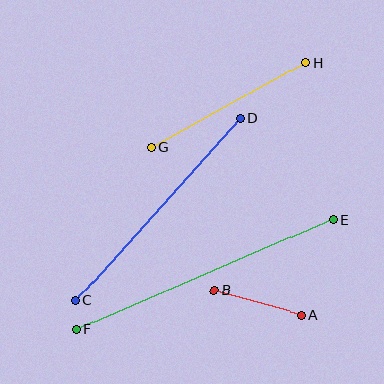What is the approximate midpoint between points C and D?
The midpoint is at approximately (158, 210) pixels.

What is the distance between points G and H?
The distance is approximately 176 pixels.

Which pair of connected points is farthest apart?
Points E and F are farthest apart.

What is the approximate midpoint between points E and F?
The midpoint is at approximately (205, 275) pixels.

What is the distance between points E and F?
The distance is approximately 279 pixels.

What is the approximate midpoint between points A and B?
The midpoint is at approximately (258, 303) pixels.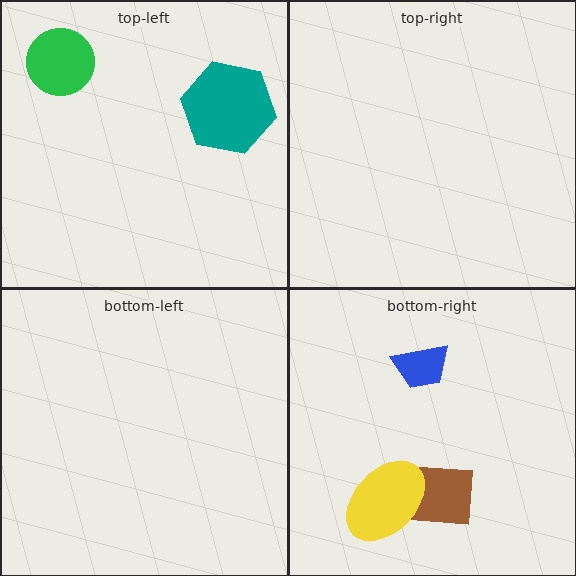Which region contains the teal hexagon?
The top-left region.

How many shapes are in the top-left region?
2.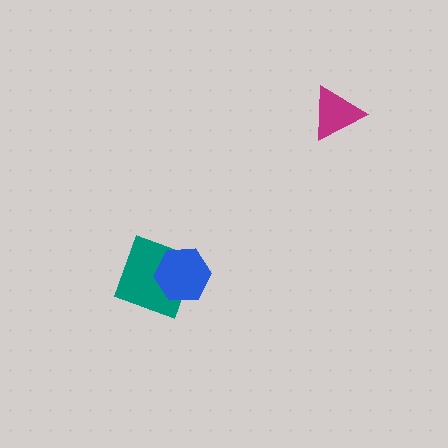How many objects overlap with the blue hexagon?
1 object overlaps with the blue hexagon.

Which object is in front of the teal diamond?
The blue hexagon is in front of the teal diamond.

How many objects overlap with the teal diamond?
1 object overlaps with the teal diamond.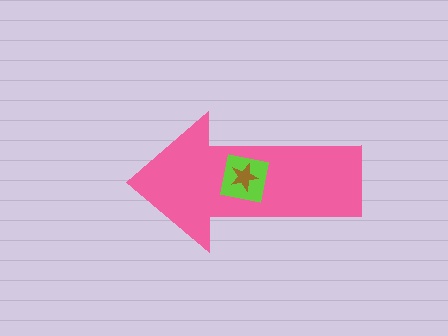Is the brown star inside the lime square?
Yes.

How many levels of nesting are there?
3.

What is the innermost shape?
The brown star.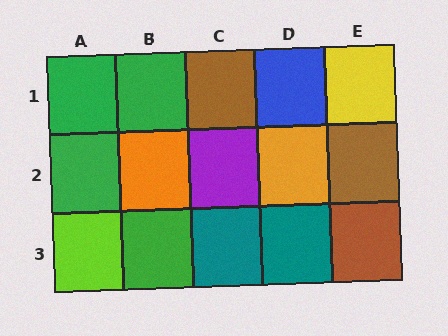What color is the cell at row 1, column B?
Green.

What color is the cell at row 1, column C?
Brown.